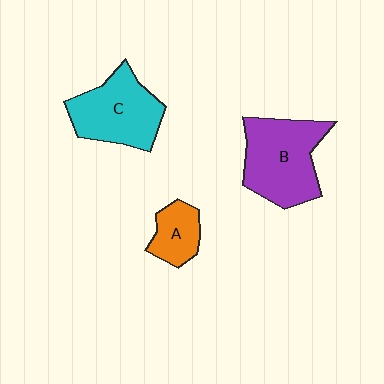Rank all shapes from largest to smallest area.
From largest to smallest: B (purple), C (cyan), A (orange).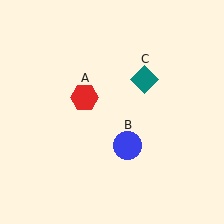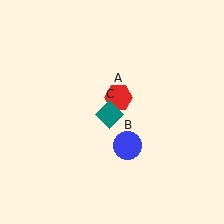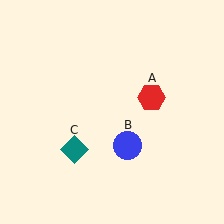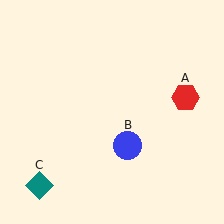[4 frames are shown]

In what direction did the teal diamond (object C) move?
The teal diamond (object C) moved down and to the left.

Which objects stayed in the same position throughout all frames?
Blue circle (object B) remained stationary.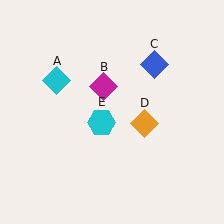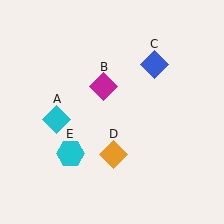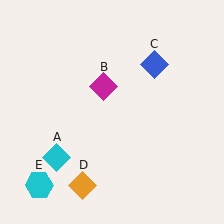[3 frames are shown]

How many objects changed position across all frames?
3 objects changed position: cyan diamond (object A), orange diamond (object D), cyan hexagon (object E).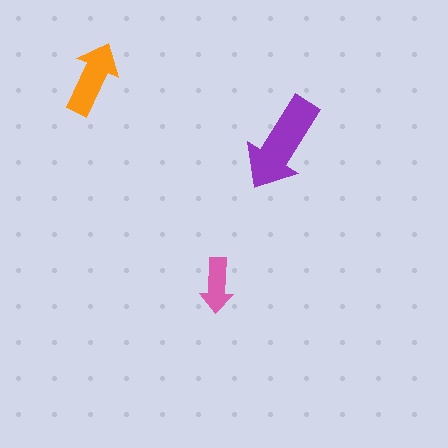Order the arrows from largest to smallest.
the purple one, the orange one, the pink one.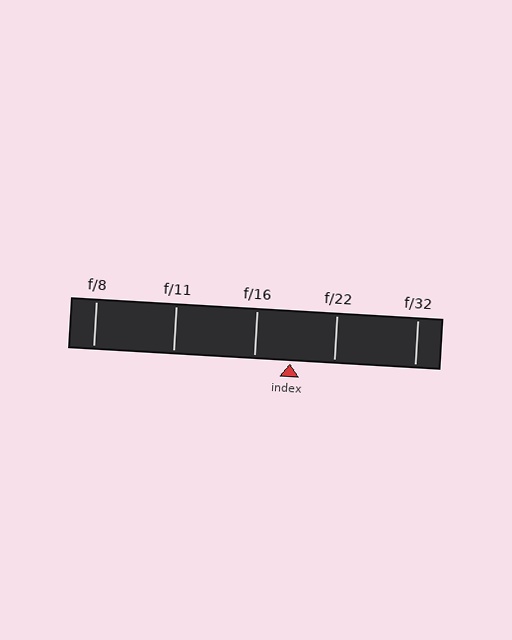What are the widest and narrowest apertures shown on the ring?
The widest aperture shown is f/8 and the narrowest is f/32.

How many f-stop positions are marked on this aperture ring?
There are 5 f-stop positions marked.